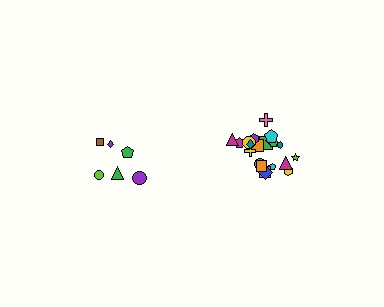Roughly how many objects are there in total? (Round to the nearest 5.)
Roughly 30 objects in total.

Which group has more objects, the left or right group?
The right group.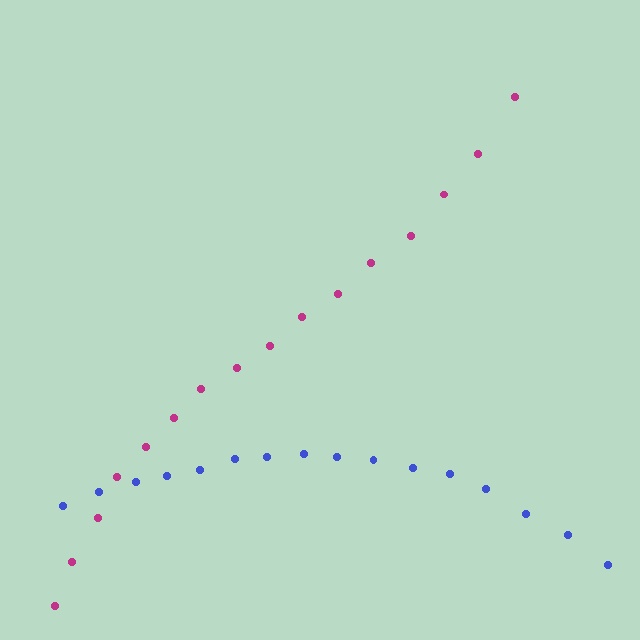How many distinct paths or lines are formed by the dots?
There are 2 distinct paths.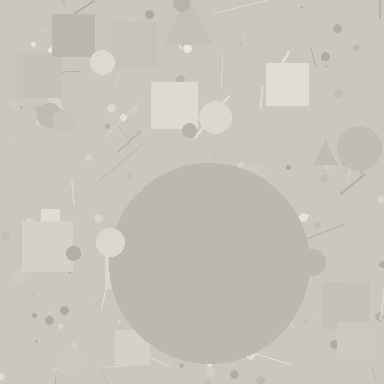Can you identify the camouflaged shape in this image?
The camouflaged shape is a circle.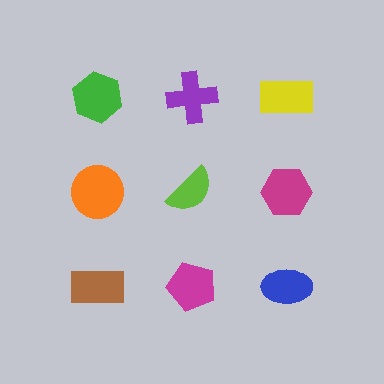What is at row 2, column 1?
An orange circle.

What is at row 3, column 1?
A brown rectangle.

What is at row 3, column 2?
A magenta pentagon.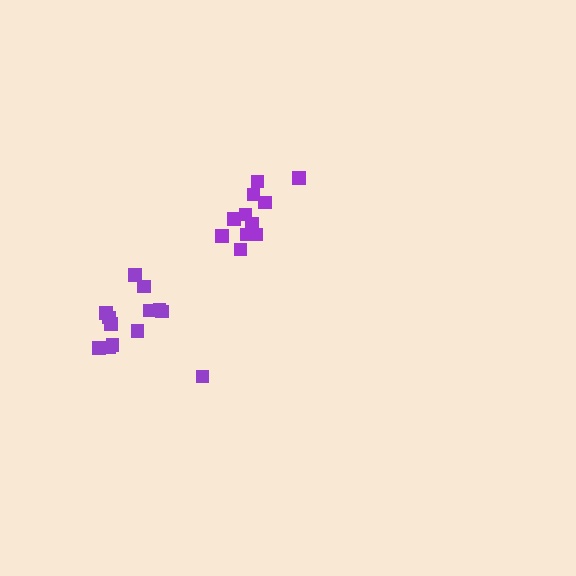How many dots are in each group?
Group 1: 13 dots, Group 2: 11 dots (24 total).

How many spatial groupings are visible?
There are 2 spatial groupings.